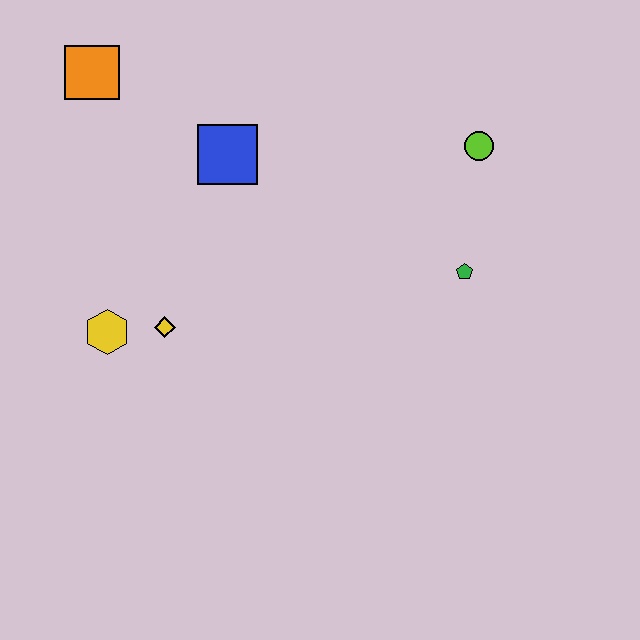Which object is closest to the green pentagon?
The lime circle is closest to the green pentagon.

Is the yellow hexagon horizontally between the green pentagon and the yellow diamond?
No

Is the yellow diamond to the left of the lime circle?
Yes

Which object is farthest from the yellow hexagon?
The lime circle is farthest from the yellow hexagon.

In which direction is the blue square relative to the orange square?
The blue square is to the right of the orange square.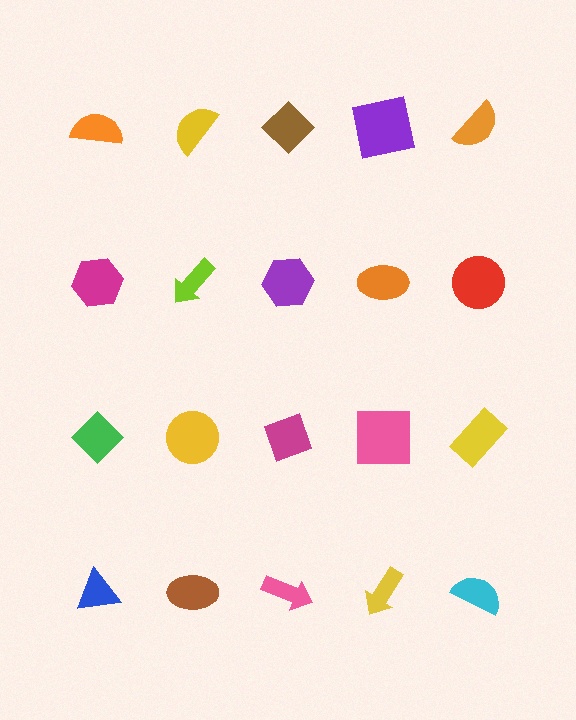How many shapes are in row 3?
5 shapes.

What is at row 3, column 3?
A magenta diamond.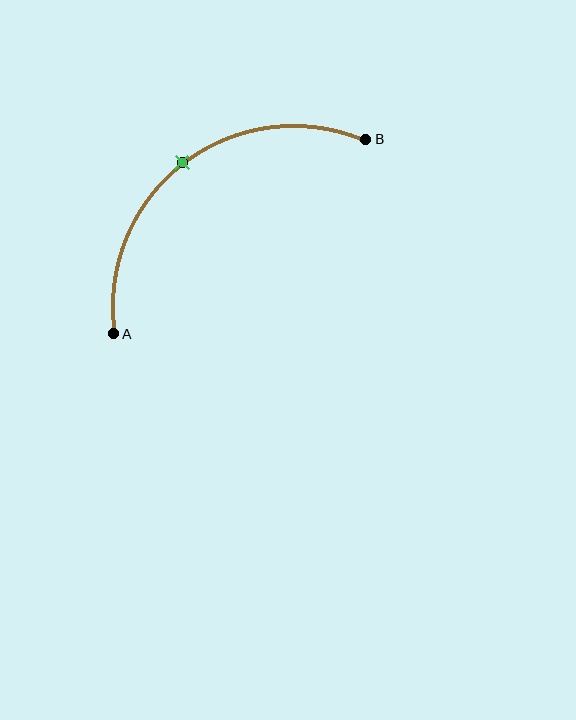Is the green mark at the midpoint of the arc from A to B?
Yes. The green mark lies on the arc at equal arc-length from both A and B — it is the arc midpoint.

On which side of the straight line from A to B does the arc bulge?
The arc bulges above and to the left of the straight line connecting A and B.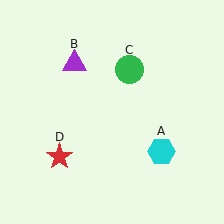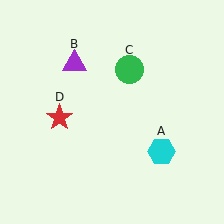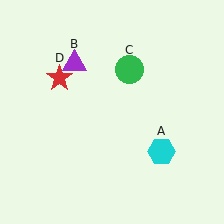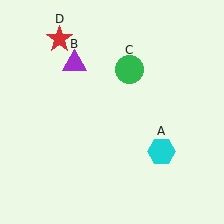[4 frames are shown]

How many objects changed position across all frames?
1 object changed position: red star (object D).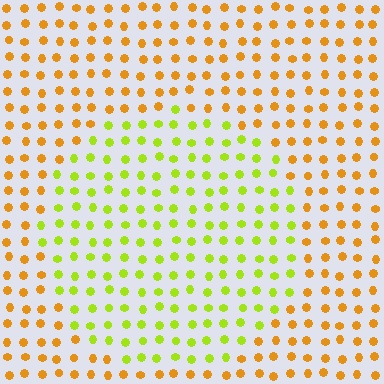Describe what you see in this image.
The image is filled with small orange elements in a uniform arrangement. A circle-shaped region is visible where the elements are tinted to a slightly different hue, forming a subtle color boundary.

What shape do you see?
I see a circle.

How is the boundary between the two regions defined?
The boundary is defined purely by a slight shift in hue (about 45 degrees). Spacing, size, and orientation are identical on both sides.